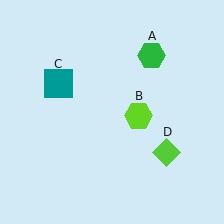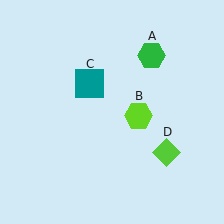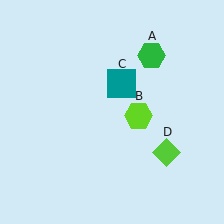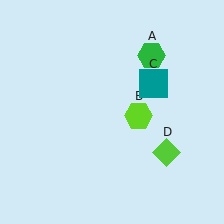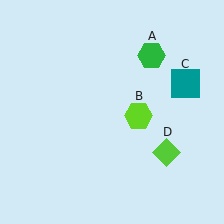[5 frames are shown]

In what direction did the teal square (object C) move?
The teal square (object C) moved right.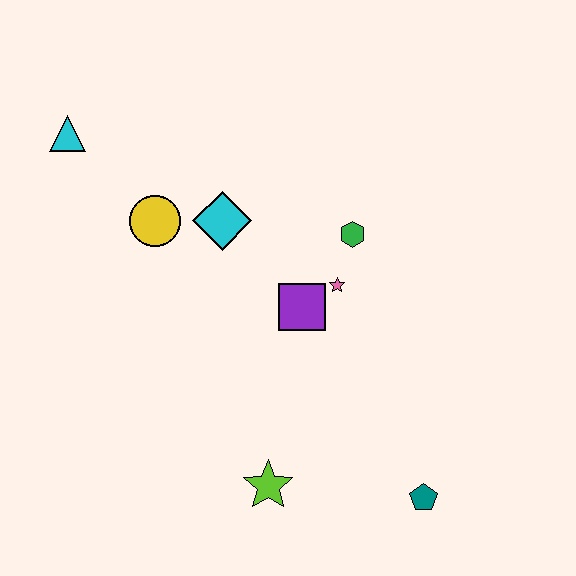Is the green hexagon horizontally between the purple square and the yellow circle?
No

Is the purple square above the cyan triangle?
No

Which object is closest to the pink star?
The purple square is closest to the pink star.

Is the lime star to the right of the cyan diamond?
Yes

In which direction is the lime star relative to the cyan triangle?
The lime star is below the cyan triangle.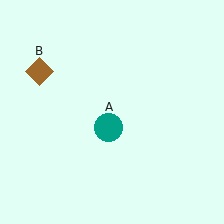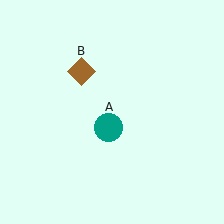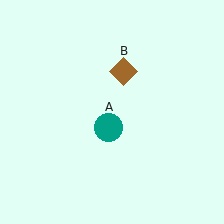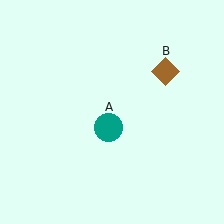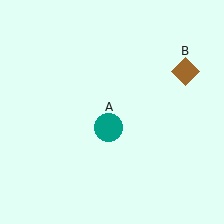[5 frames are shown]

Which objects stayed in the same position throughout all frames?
Teal circle (object A) remained stationary.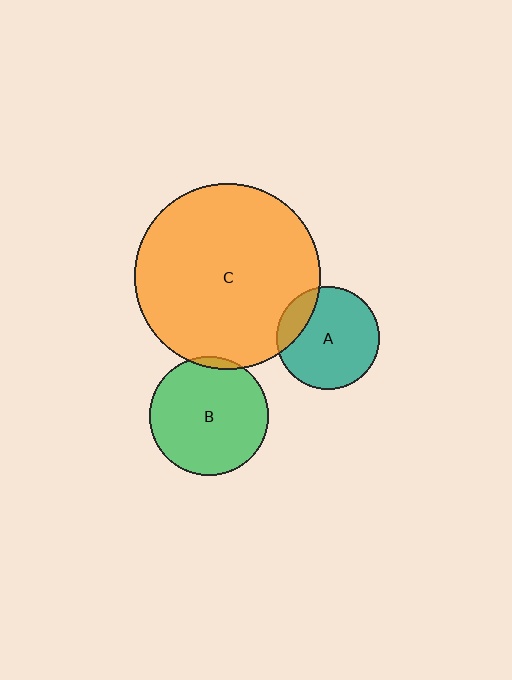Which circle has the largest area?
Circle C (orange).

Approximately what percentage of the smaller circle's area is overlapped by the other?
Approximately 5%.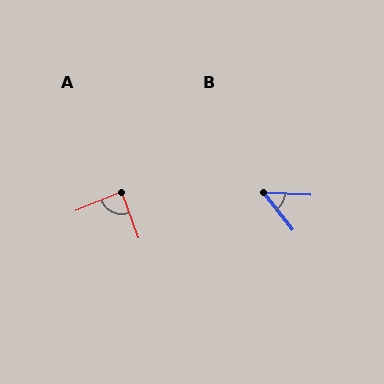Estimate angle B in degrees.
Approximately 49 degrees.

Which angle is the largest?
A, at approximately 88 degrees.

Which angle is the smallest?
B, at approximately 49 degrees.